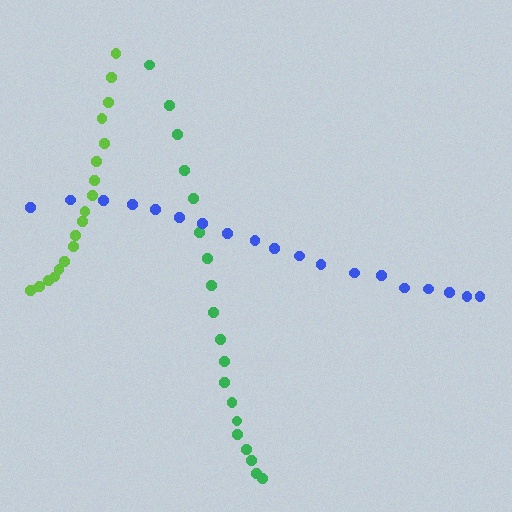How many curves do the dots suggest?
There are 3 distinct paths.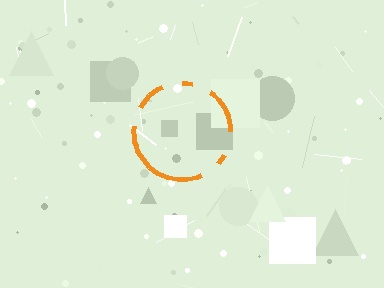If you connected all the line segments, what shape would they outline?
They would outline a circle.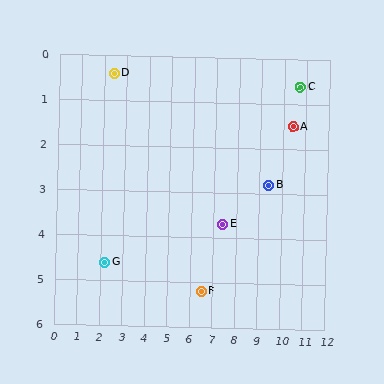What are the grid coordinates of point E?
Point E is at approximately (7.4, 3.7).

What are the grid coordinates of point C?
Point C is at approximately (10.7, 0.6).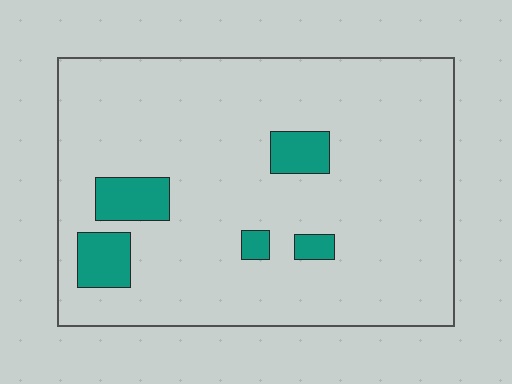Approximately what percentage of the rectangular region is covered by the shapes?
Approximately 10%.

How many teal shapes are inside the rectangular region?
5.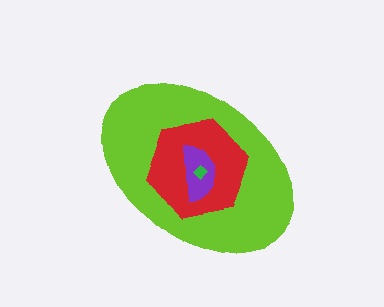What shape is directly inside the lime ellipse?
The red hexagon.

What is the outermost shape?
The lime ellipse.